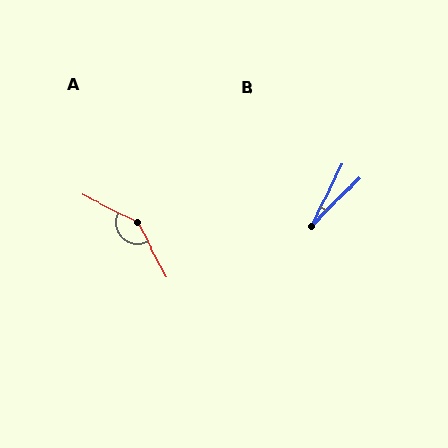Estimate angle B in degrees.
Approximately 18 degrees.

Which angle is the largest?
A, at approximately 145 degrees.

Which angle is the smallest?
B, at approximately 18 degrees.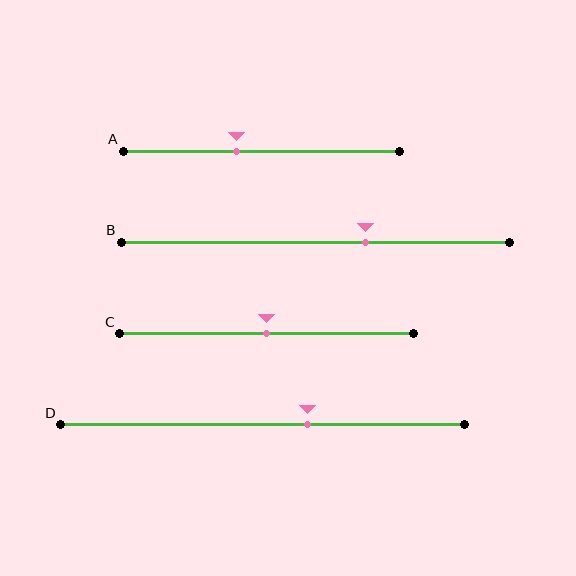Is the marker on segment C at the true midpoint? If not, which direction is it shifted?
Yes, the marker on segment C is at the true midpoint.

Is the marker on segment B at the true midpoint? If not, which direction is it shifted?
No, the marker on segment B is shifted to the right by about 13% of the segment length.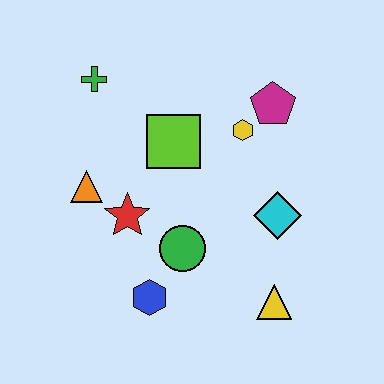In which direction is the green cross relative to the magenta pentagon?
The green cross is to the left of the magenta pentagon.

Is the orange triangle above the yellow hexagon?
No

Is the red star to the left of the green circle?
Yes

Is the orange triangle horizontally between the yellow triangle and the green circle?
No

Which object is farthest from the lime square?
The yellow triangle is farthest from the lime square.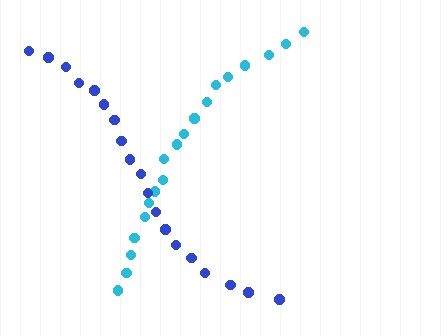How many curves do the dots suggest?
There are 2 distinct paths.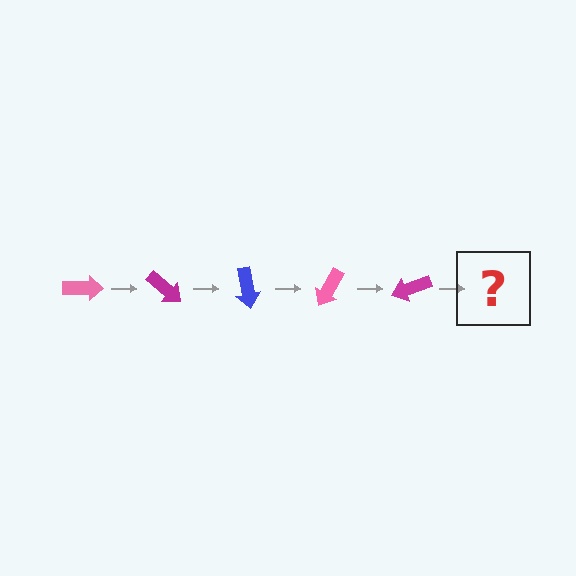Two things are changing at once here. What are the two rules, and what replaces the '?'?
The two rules are that it rotates 40 degrees each step and the color cycles through pink, magenta, and blue. The '?' should be a blue arrow, rotated 200 degrees from the start.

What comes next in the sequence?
The next element should be a blue arrow, rotated 200 degrees from the start.